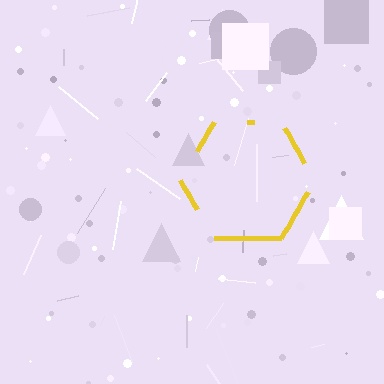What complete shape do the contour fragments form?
The contour fragments form a hexagon.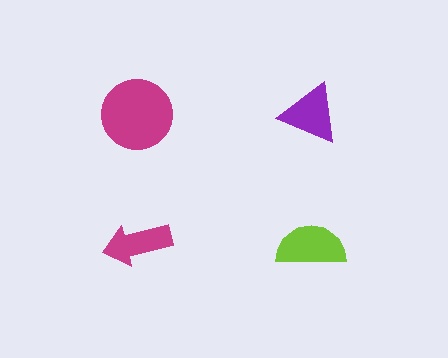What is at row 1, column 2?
A purple triangle.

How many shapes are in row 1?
2 shapes.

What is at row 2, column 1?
A magenta arrow.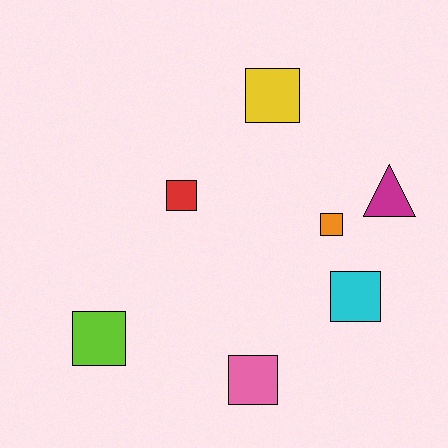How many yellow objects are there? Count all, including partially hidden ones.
There is 1 yellow object.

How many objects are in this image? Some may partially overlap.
There are 7 objects.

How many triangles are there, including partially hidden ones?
There is 1 triangle.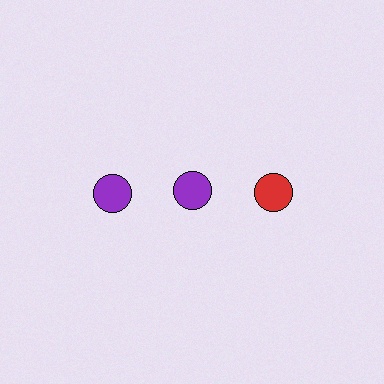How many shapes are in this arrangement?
There are 3 shapes arranged in a grid pattern.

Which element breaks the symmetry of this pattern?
The red circle in the top row, center column breaks the symmetry. All other shapes are purple circles.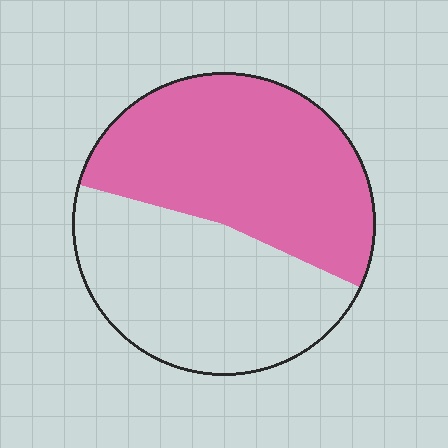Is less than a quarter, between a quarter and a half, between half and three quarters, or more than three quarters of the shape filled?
Between half and three quarters.